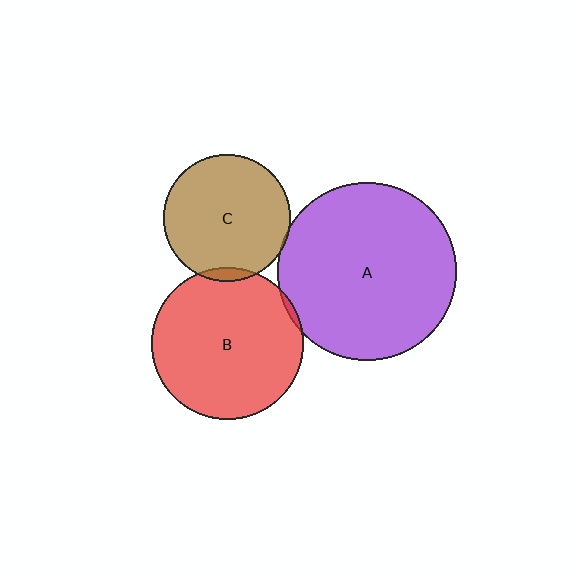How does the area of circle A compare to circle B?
Approximately 1.4 times.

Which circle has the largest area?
Circle A (purple).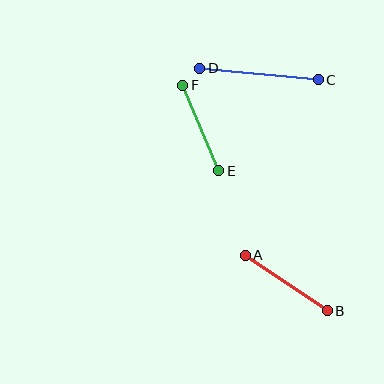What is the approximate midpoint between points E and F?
The midpoint is at approximately (201, 128) pixels.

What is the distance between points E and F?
The distance is approximately 93 pixels.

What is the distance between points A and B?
The distance is approximately 99 pixels.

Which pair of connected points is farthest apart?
Points C and D are farthest apart.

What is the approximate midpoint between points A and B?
The midpoint is at approximately (286, 283) pixels.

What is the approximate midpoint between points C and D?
The midpoint is at approximately (259, 74) pixels.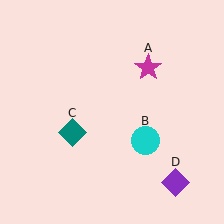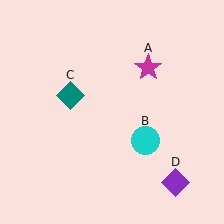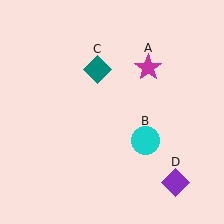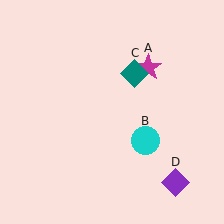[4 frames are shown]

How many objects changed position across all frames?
1 object changed position: teal diamond (object C).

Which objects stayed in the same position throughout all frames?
Magenta star (object A) and cyan circle (object B) and purple diamond (object D) remained stationary.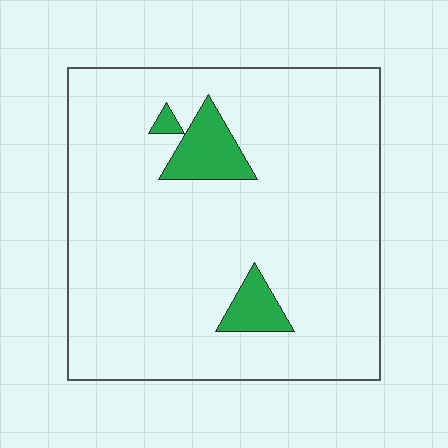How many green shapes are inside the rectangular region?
3.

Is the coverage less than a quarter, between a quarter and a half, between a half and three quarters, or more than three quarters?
Less than a quarter.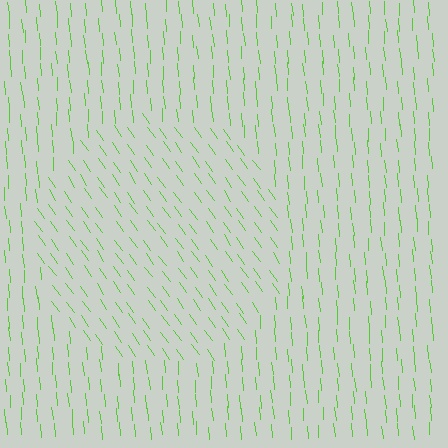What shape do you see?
I see a circle.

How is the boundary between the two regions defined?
The boundary is defined purely by a change in line orientation (approximately 30 degrees difference). All lines are the same color and thickness.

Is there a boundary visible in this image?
Yes, there is a texture boundary formed by a change in line orientation.